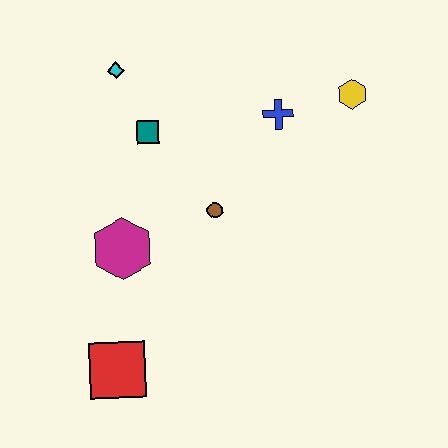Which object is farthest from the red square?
The yellow hexagon is farthest from the red square.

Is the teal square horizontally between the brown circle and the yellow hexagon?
No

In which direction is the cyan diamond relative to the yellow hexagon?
The cyan diamond is to the left of the yellow hexagon.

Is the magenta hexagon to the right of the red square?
Yes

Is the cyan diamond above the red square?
Yes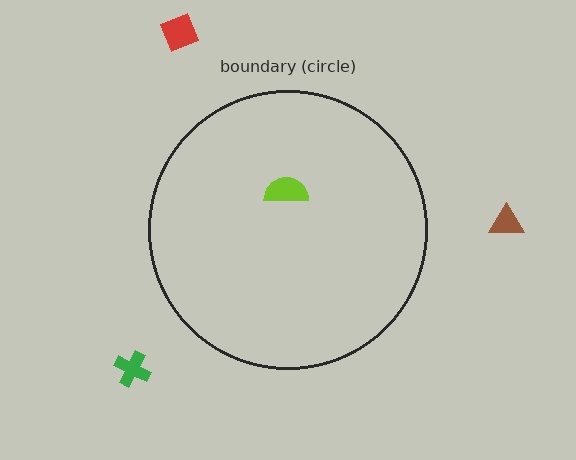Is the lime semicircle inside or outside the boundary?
Inside.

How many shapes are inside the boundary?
1 inside, 3 outside.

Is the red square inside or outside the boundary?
Outside.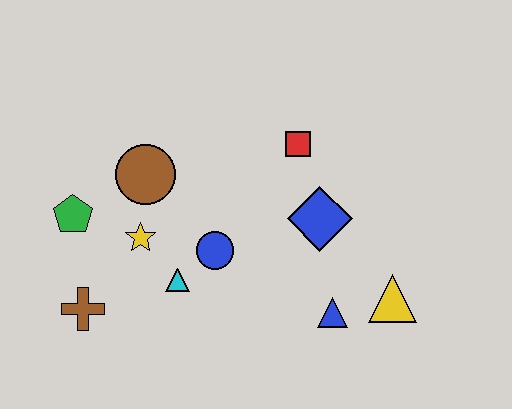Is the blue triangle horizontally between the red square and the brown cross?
No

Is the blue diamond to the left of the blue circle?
No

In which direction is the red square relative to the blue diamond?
The red square is above the blue diamond.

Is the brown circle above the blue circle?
Yes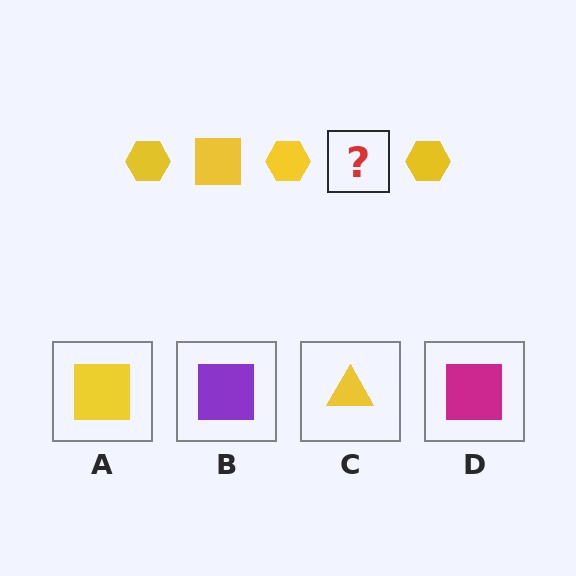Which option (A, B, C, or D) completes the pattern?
A.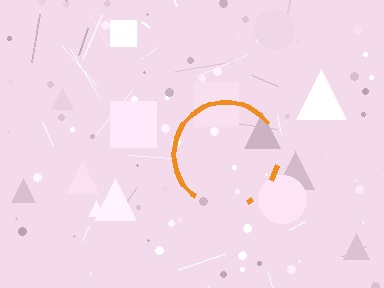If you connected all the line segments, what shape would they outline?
They would outline a circle.